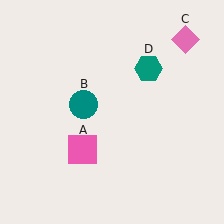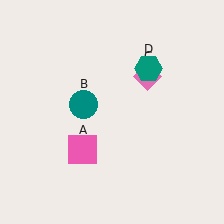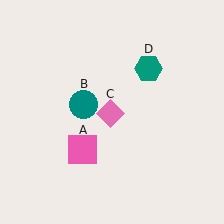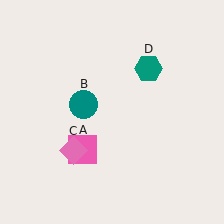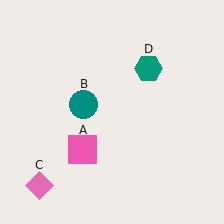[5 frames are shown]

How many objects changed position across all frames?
1 object changed position: pink diamond (object C).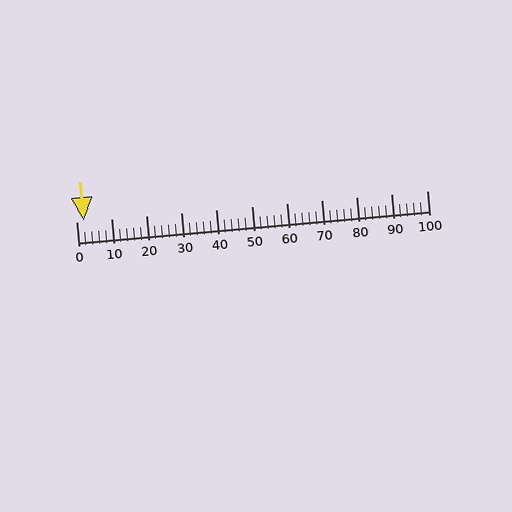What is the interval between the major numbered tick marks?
The major tick marks are spaced 10 units apart.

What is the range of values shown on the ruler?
The ruler shows values from 0 to 100.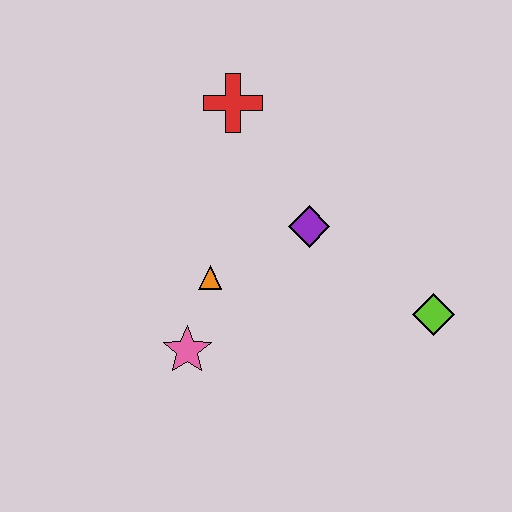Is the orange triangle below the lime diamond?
No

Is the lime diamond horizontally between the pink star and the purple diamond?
No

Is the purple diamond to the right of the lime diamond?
No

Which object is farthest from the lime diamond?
The red cross is farthest from the lime diamond.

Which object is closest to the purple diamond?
The orange triangle is closest to the purple diamond.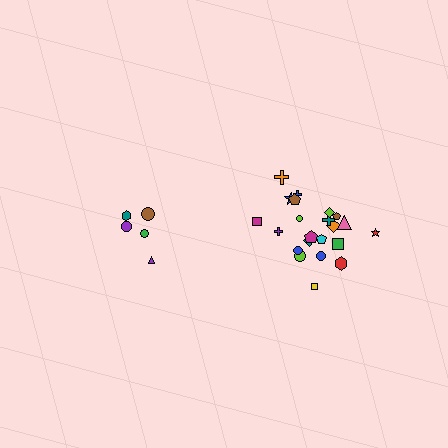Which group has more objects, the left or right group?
The right group.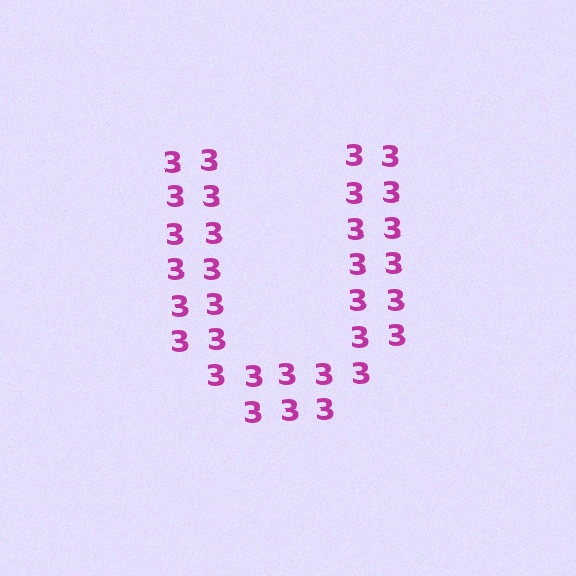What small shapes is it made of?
It is made of small digit 3's.